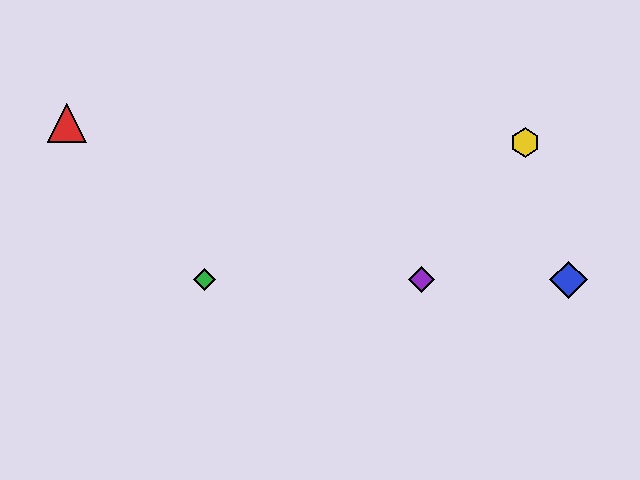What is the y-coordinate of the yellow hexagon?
The yellow hexagon is at y≈142.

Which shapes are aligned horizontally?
The blue diamond, the green diamond, the purple diamond are aligned horizontally.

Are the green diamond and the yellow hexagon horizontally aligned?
No, the green diamond is at y≈280 and the yellow hexagon is at y≈142.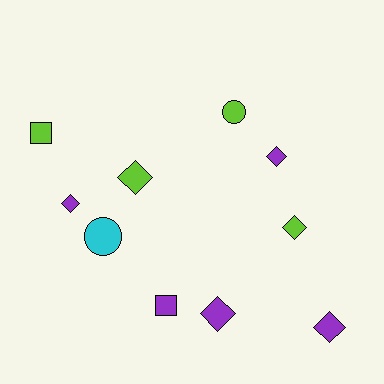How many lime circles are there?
There is 1 lime circle.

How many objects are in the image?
There are 10 objects.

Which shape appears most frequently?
Diamond, with 6 objects.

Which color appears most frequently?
Purple, with 5 objects.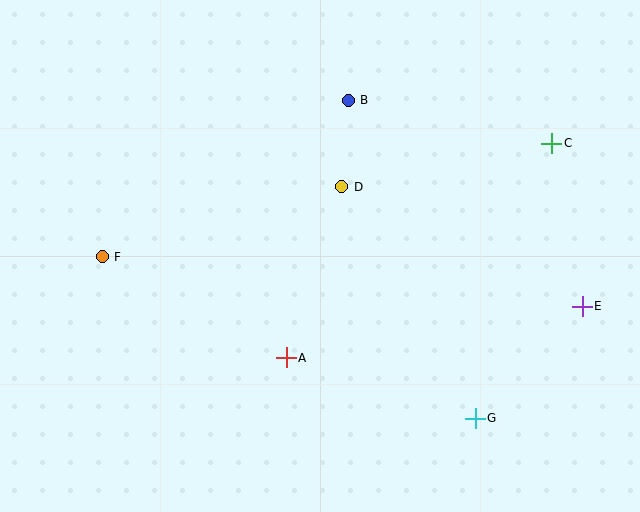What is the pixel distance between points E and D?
The distance between E and D is 268 pixels.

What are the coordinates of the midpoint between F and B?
The midpoint between F and B is at (225, 179).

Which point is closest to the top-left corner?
Point F is closest to the top-left corner.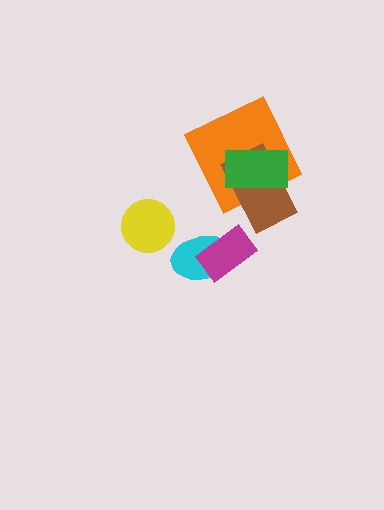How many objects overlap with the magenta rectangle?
1 object overlaps with the magenta rectangle.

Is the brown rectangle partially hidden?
Yes, it is partially covered by another shape.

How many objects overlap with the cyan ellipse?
1 object overlaps with the cyan ellipse.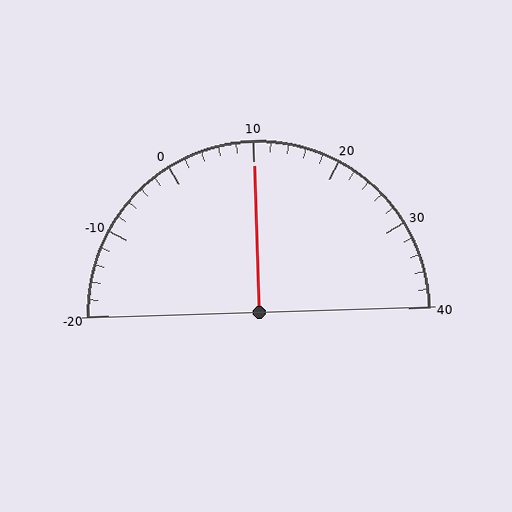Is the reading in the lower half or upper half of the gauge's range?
The reading is in the upper half of the range (-20 to 40).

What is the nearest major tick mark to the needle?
The nearest major tick mark is 10.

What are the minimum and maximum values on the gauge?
The gauge ranges from -20 to 40.